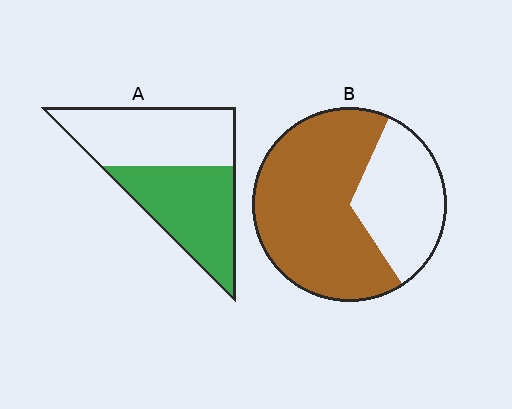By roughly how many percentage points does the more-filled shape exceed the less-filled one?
By roughly 15 percentage points (B over A).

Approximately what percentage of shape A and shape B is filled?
A is approximately 50% and B is approximately 65%.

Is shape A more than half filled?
Roughly half.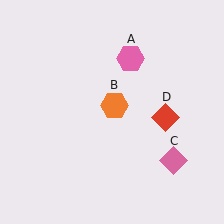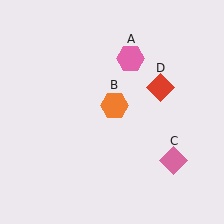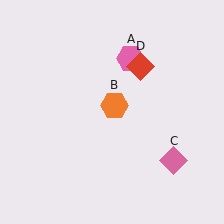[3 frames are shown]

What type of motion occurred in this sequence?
The red diamond (object D) rotated counterclockwise around the center of the scene.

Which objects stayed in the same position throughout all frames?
Pink hexagon (object A) and orange hexagon (object B) and pink diamond (object C) remained stationary.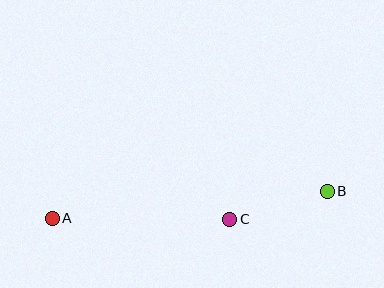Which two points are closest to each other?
Points B and C are closest to each other.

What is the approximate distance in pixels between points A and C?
The distance between A and C is approximately 178 pixels.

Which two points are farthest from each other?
Points A and B are farthest from each other.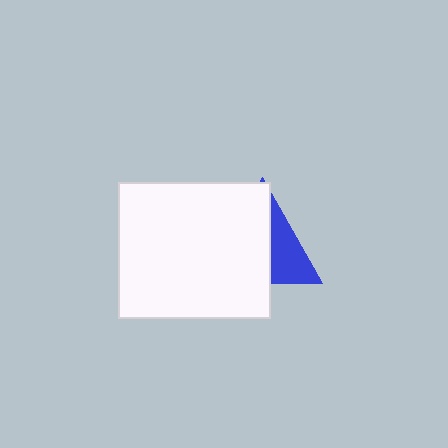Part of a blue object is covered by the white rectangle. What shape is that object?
It is a triangle.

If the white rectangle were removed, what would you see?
You would see the complete blue triangle.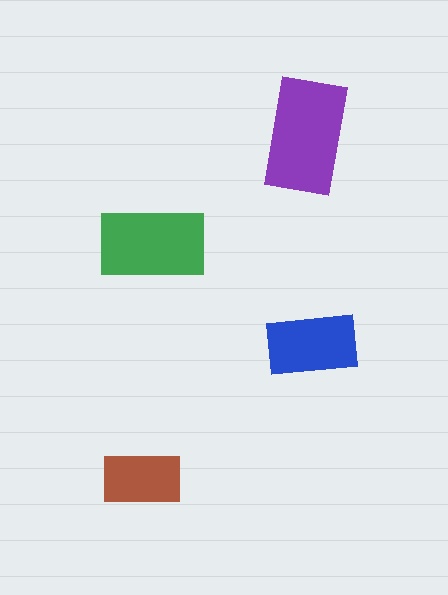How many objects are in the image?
There are 4 objects in the image.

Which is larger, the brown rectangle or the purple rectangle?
The purple one.